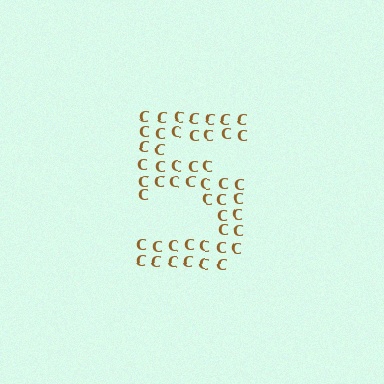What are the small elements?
The small elements are letter C's.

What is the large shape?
The large shape is the digit 5.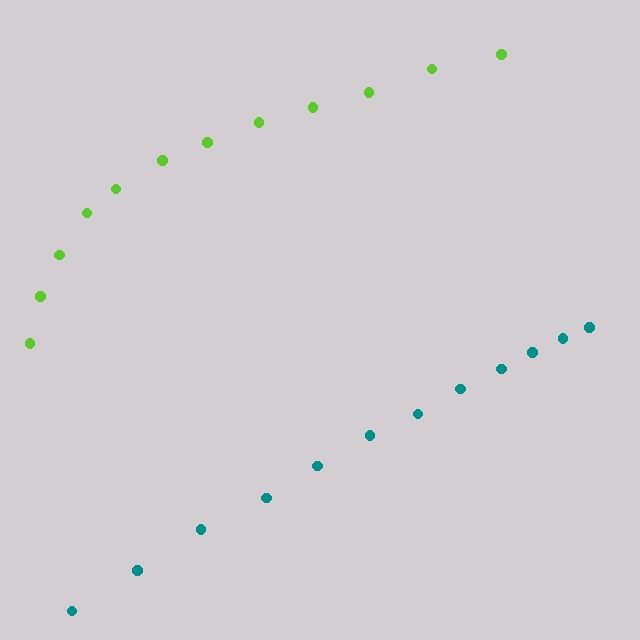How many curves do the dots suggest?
There are 2 distinct paths.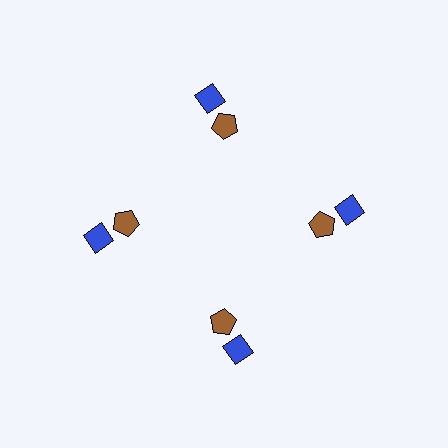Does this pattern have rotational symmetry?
Yes, this pattern has 4-fold rotational symmetry. It looks the same after rotating 90 degrees around the center.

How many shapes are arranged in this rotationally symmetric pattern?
There are 8 shapes, arranged in 4 groups of 2.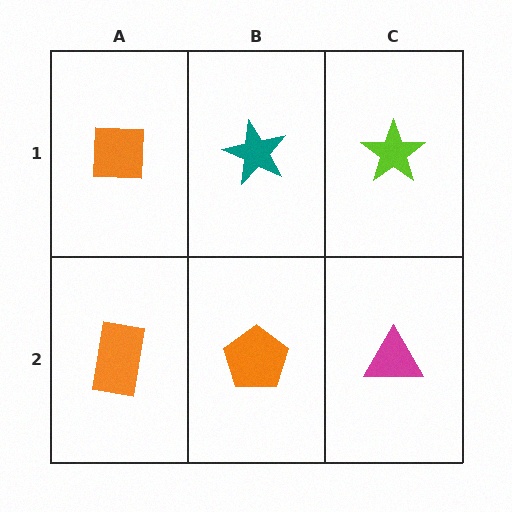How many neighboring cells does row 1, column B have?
3.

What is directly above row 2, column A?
An orange square.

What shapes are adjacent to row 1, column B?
An orange pentagon (row 2, column B), an orange square (row 1, column A), a lime star (row 1, column C).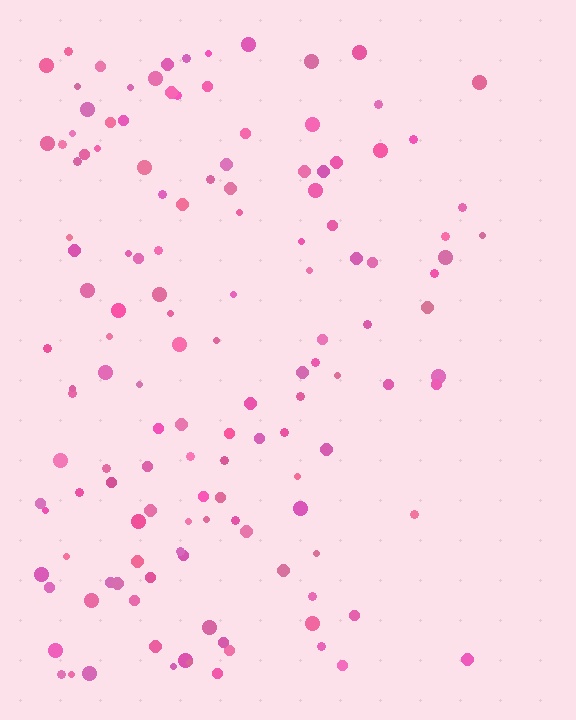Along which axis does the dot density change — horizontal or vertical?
Horizontal.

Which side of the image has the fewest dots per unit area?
The right.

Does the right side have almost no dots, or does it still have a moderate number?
Still a moderate number, just noticeably fewer than the left.